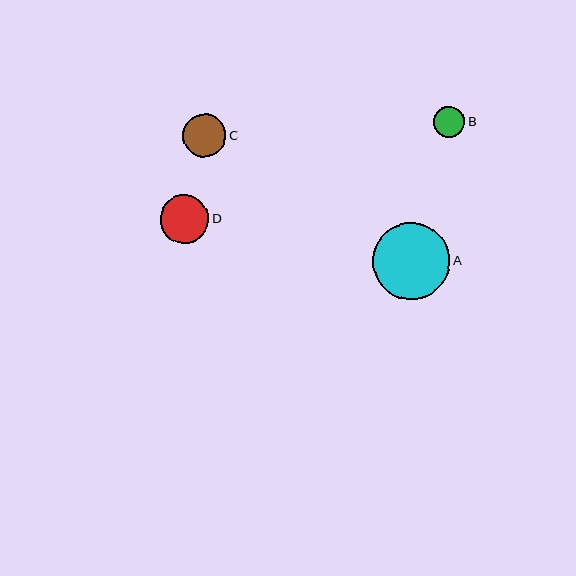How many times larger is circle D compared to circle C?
Circle D is approximately 1.1 times the size of circle C.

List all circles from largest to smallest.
From largest to smallest: A, D, C, B.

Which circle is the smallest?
Circle B is the smallest with a size of approximately 31 pixels.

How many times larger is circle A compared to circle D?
Circle A is approximately 1.6 times the size of circle D.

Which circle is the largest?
Circle A is the largest with a size of approximately 77 pixels.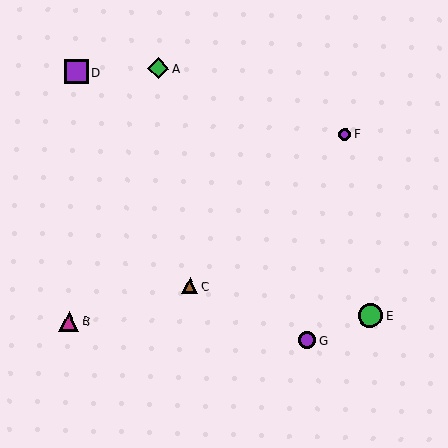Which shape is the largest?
The green circle (labeled E) is the largest.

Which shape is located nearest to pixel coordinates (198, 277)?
The brown triangle (labeled C) at (190, 286) is nearest to that location.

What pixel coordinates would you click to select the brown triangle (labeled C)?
Click at (190, 286) to select the brown triangle C.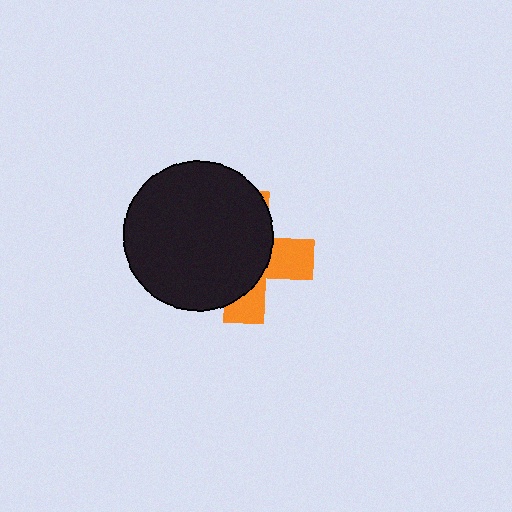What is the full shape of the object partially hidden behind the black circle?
The partially hidden object is an orange cross.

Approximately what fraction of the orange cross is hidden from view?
Roughly 67% of the orange cross is hidden behind the black circle.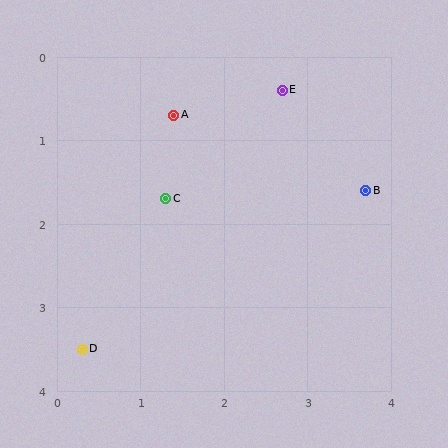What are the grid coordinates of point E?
Point E is at approximately (2.7, 0.4).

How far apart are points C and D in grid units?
Points C and D are about 2.1 grid units apart.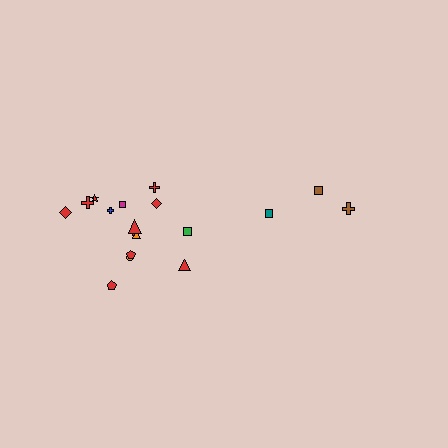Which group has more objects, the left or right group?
The left group.